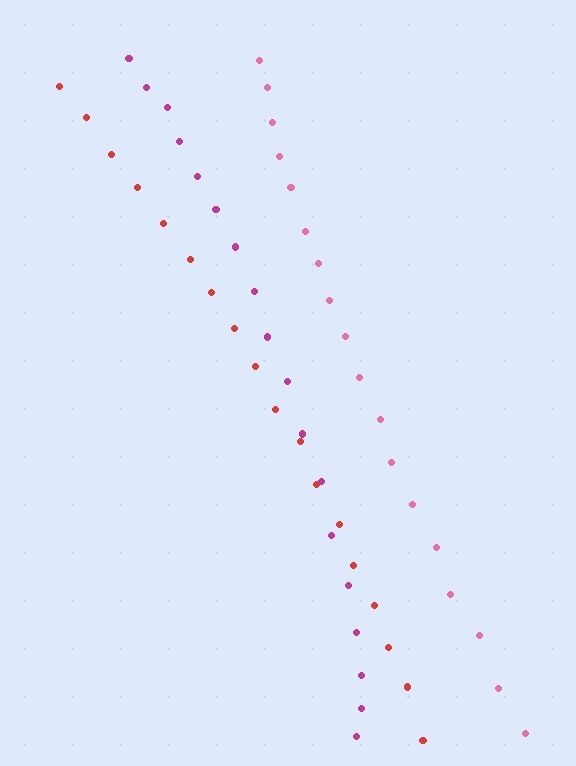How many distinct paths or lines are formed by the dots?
There are 3 distinct paths.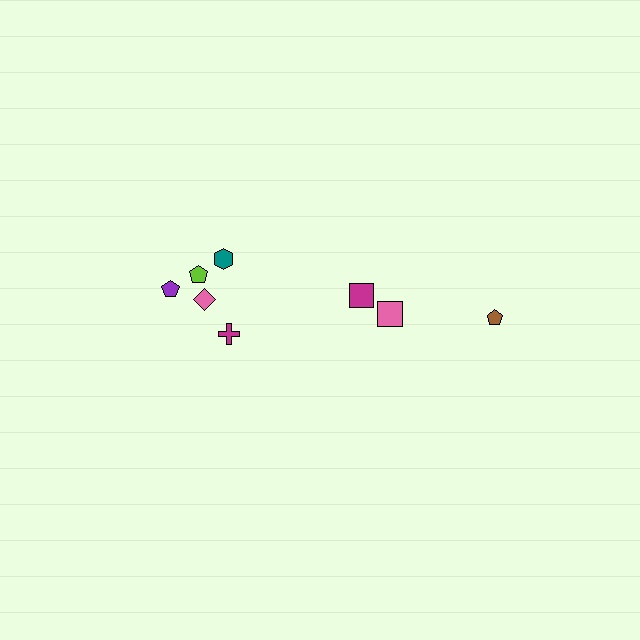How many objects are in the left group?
There are 5 objects.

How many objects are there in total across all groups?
There are 8 objects.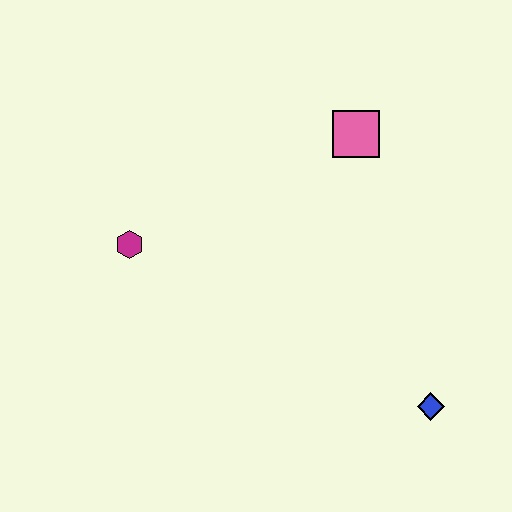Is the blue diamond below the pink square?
Yes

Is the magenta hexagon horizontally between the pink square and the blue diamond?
No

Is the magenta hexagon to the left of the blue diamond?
Yes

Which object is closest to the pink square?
The magenta hexagon is closest to the pink square.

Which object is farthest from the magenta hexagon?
The blue diamond is farthest from the magenta hexagon.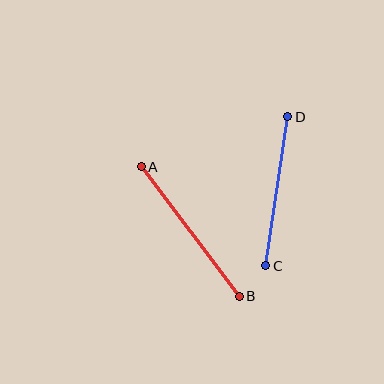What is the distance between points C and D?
The distance is approximately 151 pixels.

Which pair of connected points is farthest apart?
Points A and B are farthest apart.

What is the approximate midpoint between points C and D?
The midpoint is at approximately (277, 191) pixels.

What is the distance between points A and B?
The distance is approximately 163 pixels.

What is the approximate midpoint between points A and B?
The midpoint is at approximately (190, 231) pixels.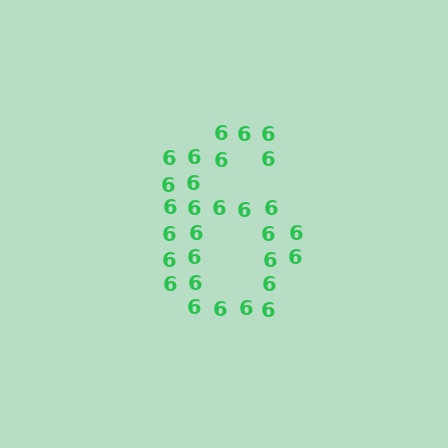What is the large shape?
The large shape is the digit 6.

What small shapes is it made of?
It is made of small digit 6's.